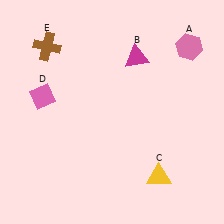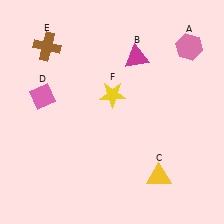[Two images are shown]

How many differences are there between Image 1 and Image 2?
There is 1 difference between the two images.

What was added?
A yellow star (F) was added in Image 2.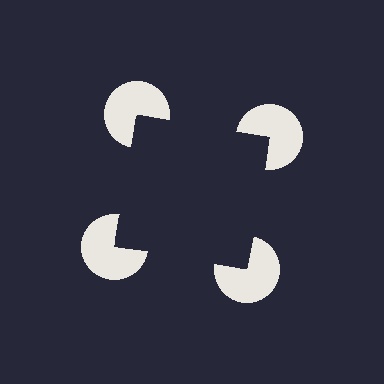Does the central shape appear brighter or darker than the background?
It typically appears slightly darker than the background, even though no actual brightness change is drawn.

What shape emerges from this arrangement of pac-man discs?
An illusory square — its edges are inferred from the aligned wedge cuts in the pac-man discs, not physically drawn.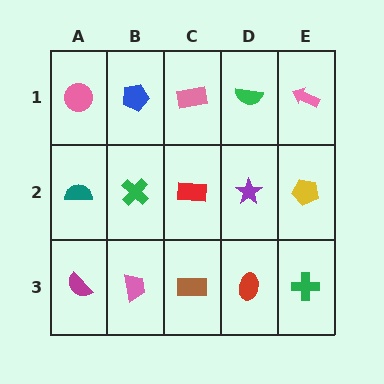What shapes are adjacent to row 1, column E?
A yellow pentagon (row 2, column E), a green semicircle (row 1, column D).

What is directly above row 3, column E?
A yellow pentagon.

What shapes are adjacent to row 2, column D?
A green semicircle (row 1, column D), a red ellipse (row 3, column D), a red rectangle (row 2, column C), a yellow pentagon (row 2, column E).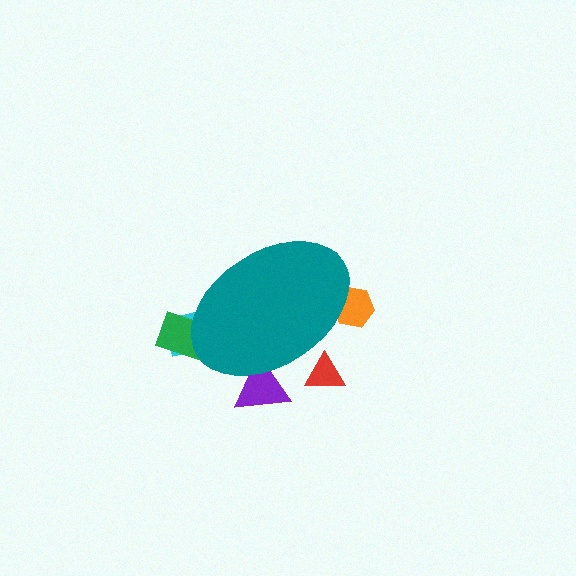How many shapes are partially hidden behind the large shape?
6 shapes are partially hidden.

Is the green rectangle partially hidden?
Yes, the green rectangle is partially hidden behind the teal ellipse.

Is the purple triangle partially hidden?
Yes, the purple triangle is partially hidden behind the teal ellipse.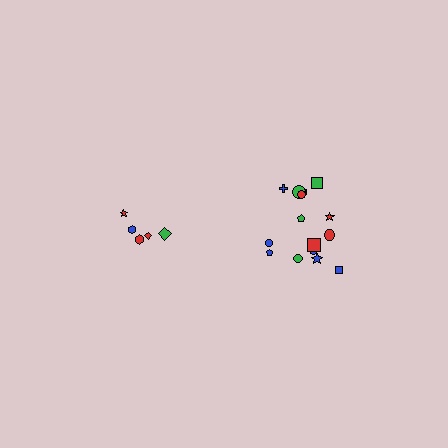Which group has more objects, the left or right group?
The right group.